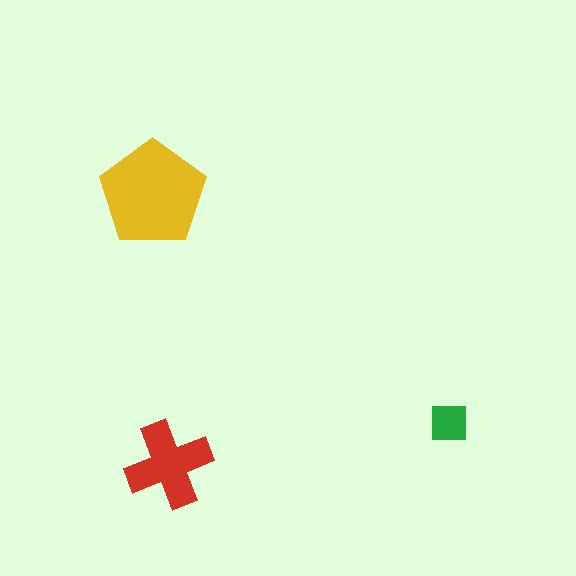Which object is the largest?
The yellow pentagon.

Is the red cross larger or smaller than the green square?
Larger.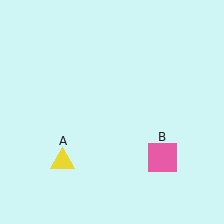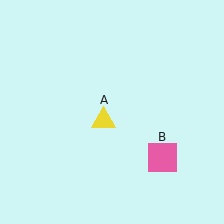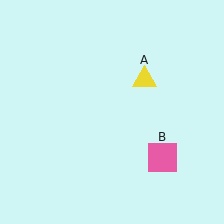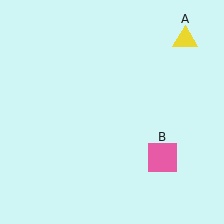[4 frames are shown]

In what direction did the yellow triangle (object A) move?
The yellow triangle (object A) moved up and to the right.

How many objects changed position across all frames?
1 object changed position: yellow triangle (object A).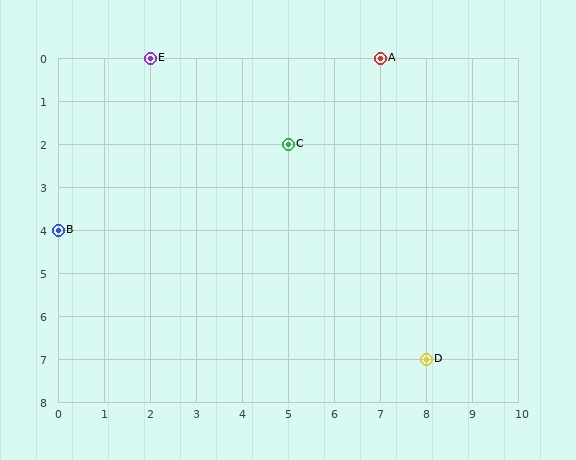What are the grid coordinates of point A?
Point A is at grid coordinates (7, 0).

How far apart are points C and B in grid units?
Points C and B are 5 columns and 2 rows apart (about 5.4 grid units diagonally).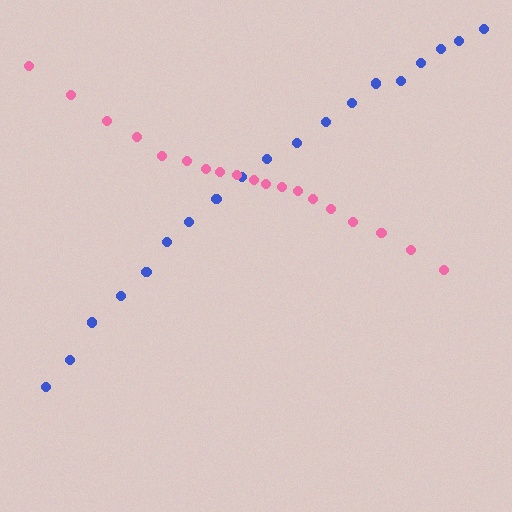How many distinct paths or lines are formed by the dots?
There are 2 distinct paths.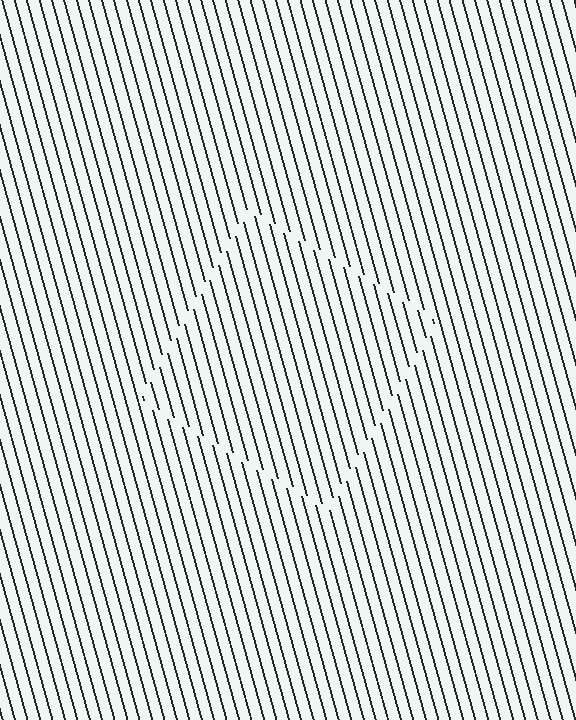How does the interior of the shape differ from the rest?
The interior of the shape contains the same grating, shifted by half a period — the contour is defined by the phase discontinuity where line-ends from the inner and outer gratings abut.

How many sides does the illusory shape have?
4 sides — the line-ends trace a square.